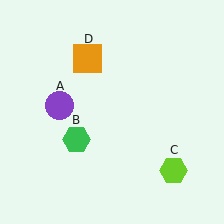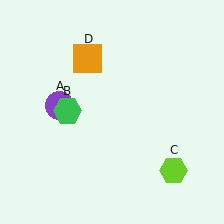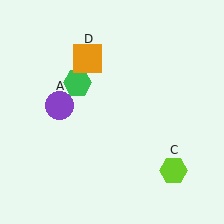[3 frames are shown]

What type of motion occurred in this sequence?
The green hexagon (object B) rotated clockwise around the center of the scene.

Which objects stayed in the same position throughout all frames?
Purple circle (object A) and lime hexagon (object C) and orange square (object D) remained stationary.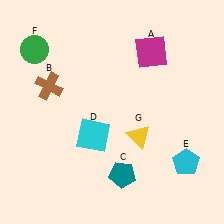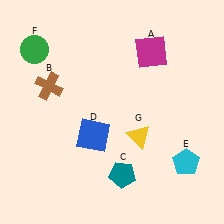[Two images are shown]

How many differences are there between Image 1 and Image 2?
There is 1 difference between the two images.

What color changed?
The square (D) changed from cyan in Image 1 to blue in Image 2.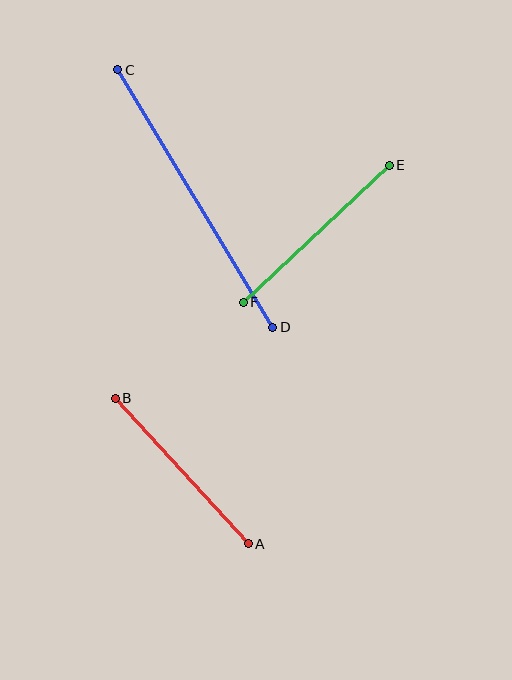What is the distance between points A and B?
The distance is approximately 197 pixels.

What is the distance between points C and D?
The distance is approximately 301 pixels.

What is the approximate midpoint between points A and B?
The midpoint is at approximately (182, 471) pixels.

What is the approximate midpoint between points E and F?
The midpoint is at approximately (316, 234) pixels.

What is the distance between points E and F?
The distance is approximately 200 pixels.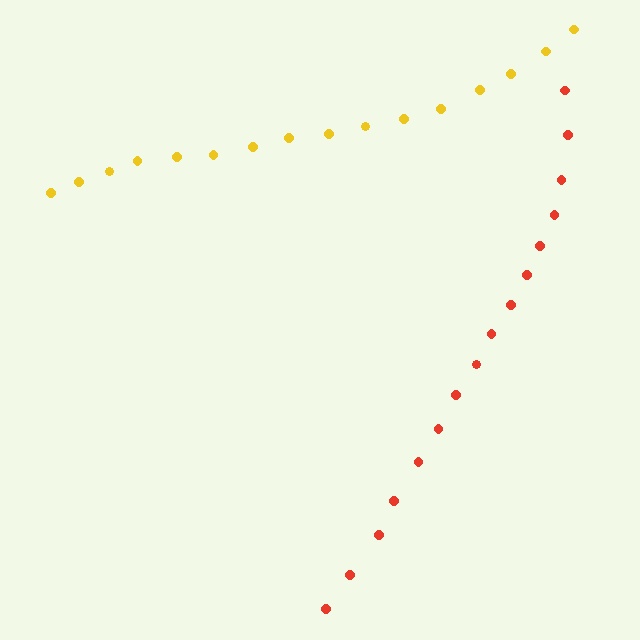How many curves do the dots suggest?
There are 2 distinct paths.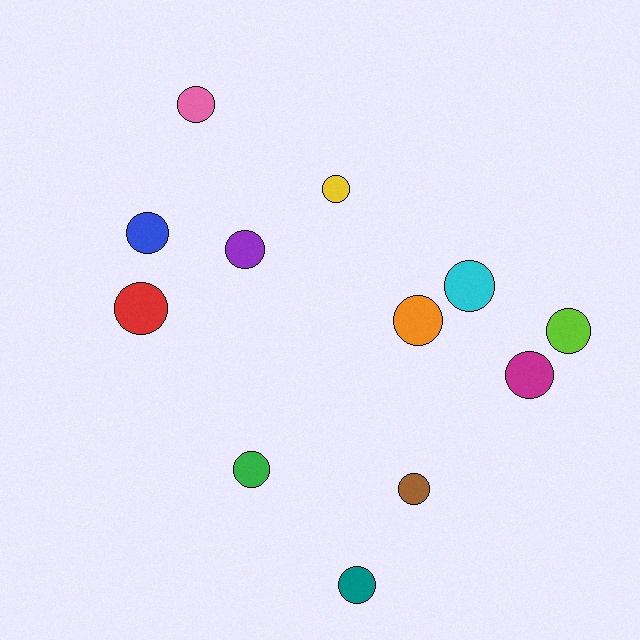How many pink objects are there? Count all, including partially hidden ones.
There is 1 pink object.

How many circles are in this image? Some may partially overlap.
There are 12 circles.